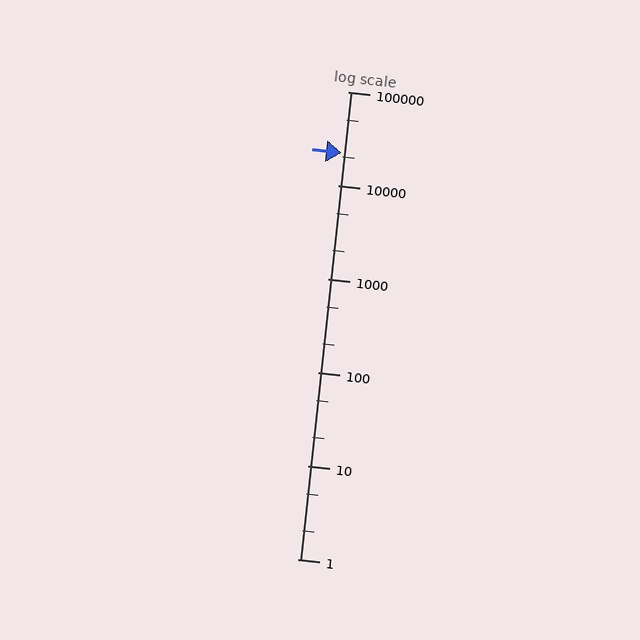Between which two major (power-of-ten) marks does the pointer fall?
The pointer is between 10000 and 100000.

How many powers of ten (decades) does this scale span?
The scale spans 5 decades, from 1 to 100000.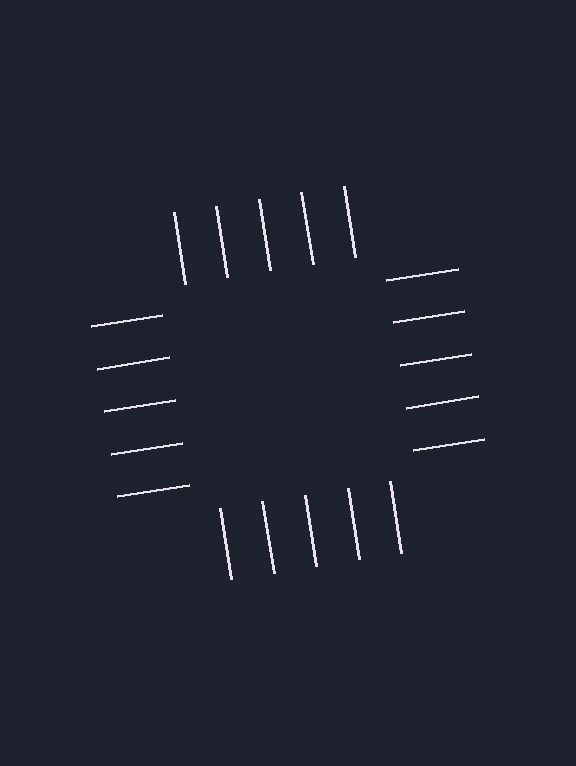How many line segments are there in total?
20 — 5 along each of the 4 edges.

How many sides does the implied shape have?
4 sides — the line-ends trace a square.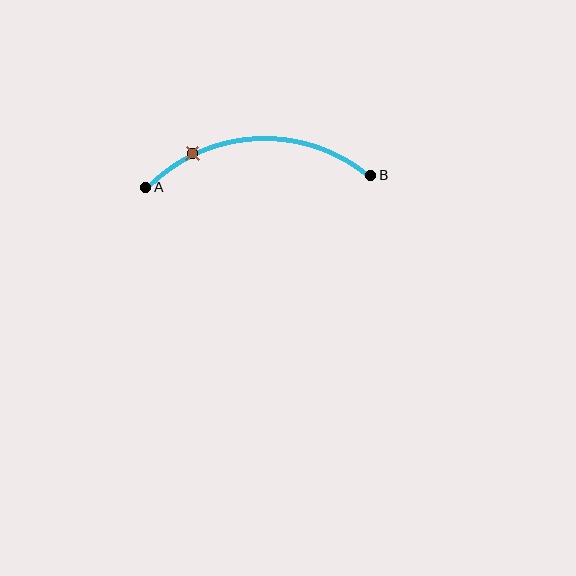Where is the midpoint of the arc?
The arc midpoint is the point on the curve farthest from the straight line joining A and B. It sits above that line.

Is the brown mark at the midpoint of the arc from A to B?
No. The brown mark lies on the arc but is closer to endpoint A. The arc midpoint would be at the point on the curve equidistant along the arc from both A and B.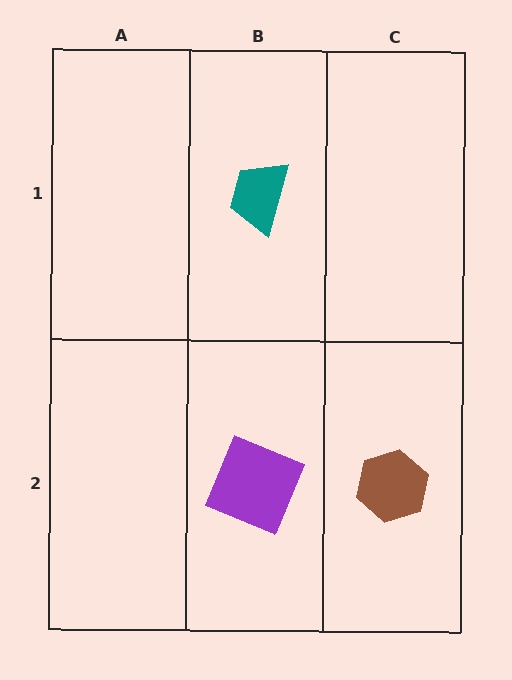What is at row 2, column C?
A brown hexagon.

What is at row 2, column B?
A purple square.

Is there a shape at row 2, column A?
No, that cell is empty.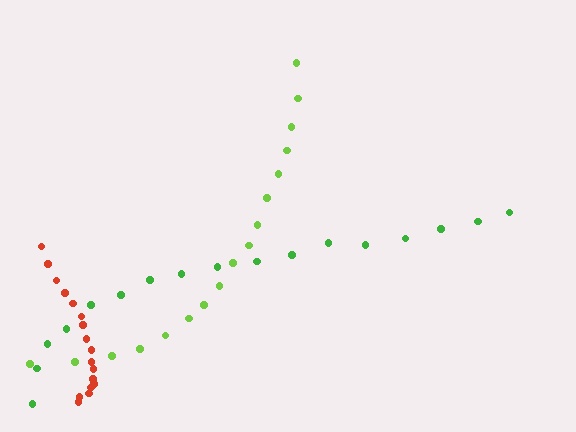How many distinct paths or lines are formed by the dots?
There are 3 distinct paths.